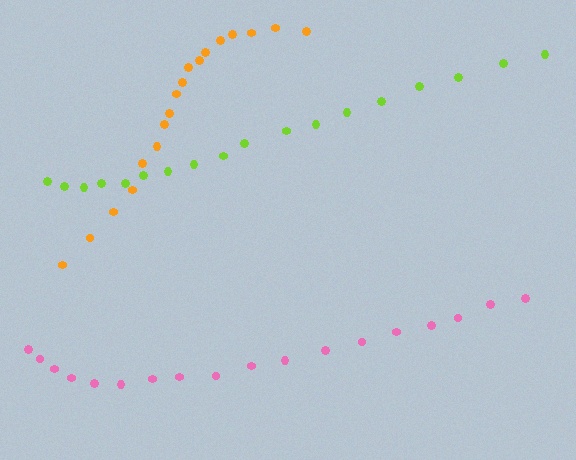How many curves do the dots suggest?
There are 3 distinct paths.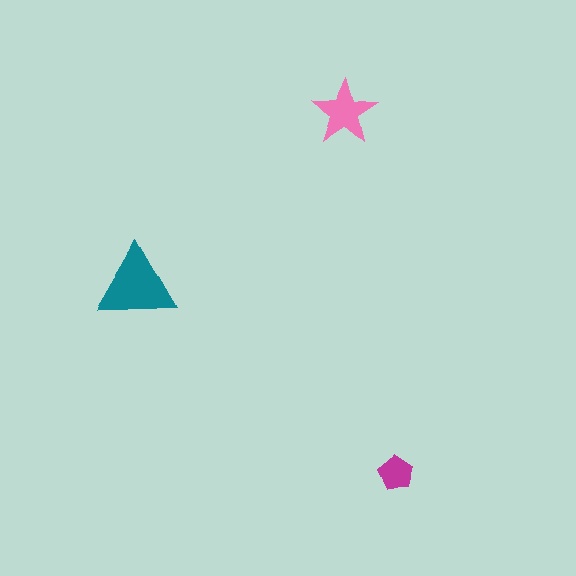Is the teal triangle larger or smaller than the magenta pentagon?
Larger.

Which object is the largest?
The teal triangle.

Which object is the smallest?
The magenta pentagon.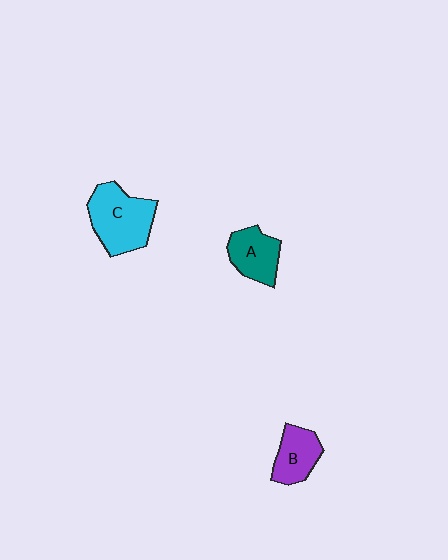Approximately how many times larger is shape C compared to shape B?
Approximately 1.6 times.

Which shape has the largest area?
Shape C (cyan).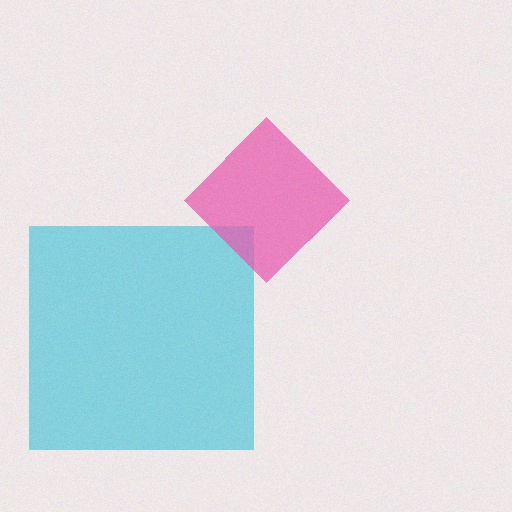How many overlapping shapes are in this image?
There are 2 overlapping shapes in the image.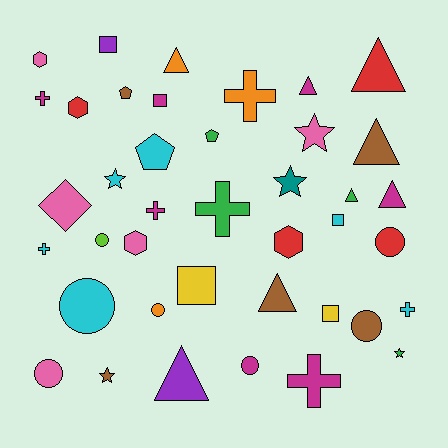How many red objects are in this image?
There are 4 red objects.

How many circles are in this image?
There are 7 circles.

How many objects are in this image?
There are 40 objects.